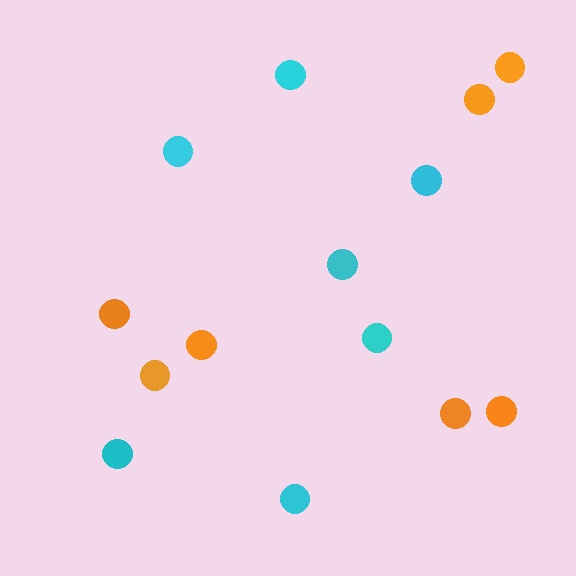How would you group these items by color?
There are 2 groups: one group of cyan circles (7) and one group of orange circles (7).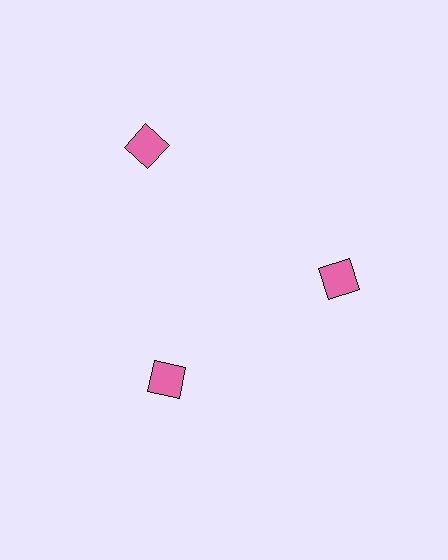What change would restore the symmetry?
The symmetry would be restored by moving it inward, back onto the ring so that all 3 squares sit at equal angles and equal distance from the center.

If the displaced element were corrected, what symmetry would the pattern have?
It would have 3-fold rotational symmetry — the pattern would map onto itself every 120 degrees.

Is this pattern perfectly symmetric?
No. The 3 pink squares are arranged in a ring, but one element near the 11 o'clock position is pushed outward from the center, breaking the 3-fold rotational symmetry.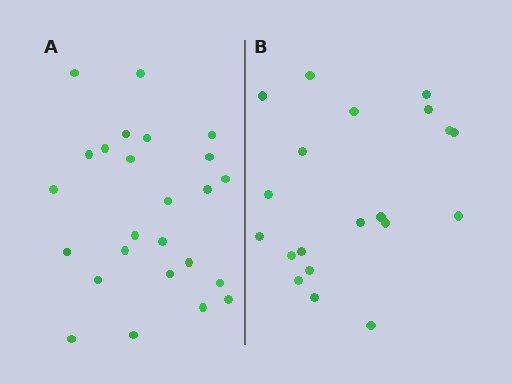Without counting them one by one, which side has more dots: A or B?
Region A (the left region) has more dots.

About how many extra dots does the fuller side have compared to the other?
Region A has about 5 more dots than region B.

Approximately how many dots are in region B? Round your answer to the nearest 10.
About 20 dots.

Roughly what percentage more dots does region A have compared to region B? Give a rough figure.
About 25% more.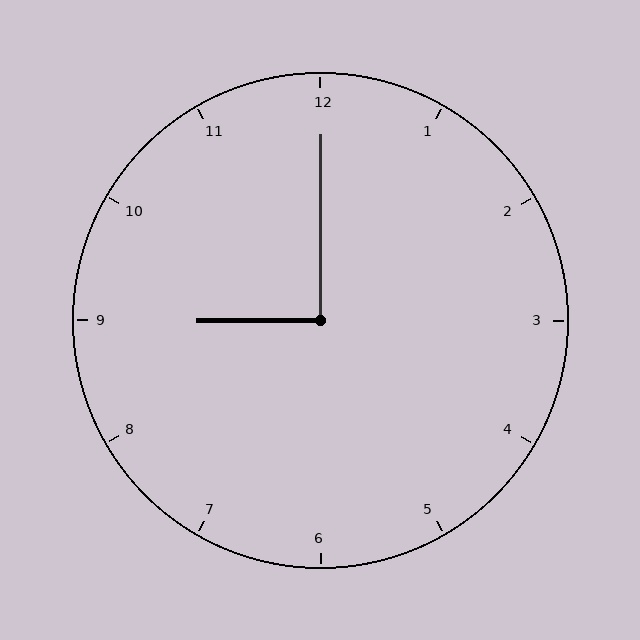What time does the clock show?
9:00.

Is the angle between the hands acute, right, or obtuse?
It is right.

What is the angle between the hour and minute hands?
Approximately 90 degrees.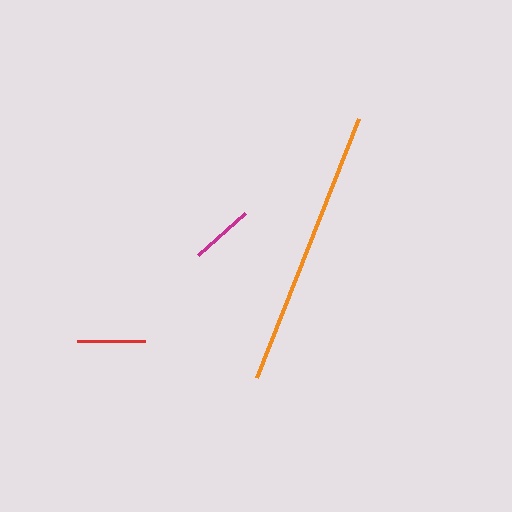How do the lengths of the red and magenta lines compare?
The red and magenta lines are approximately the same length.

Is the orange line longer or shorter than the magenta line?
The orange line is longer than the magenta line.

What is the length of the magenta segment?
The magenta segment is approximately 63 pixels long.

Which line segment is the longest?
The orange line is the longest at approximately 278 pixels.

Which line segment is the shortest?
The magenta line is the shortest at approximately 63 pixels.